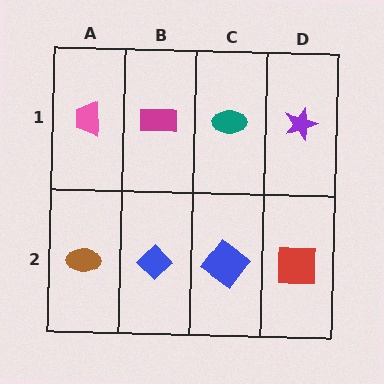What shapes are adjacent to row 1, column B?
A blue diamond (row 2, column B), a pink trapezoid (row 1, column A), a teal ellipse (row 1, column C).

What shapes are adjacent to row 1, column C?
A blue diamond (row 2, column C), a magenta rectangle (row 1, column B), a purple star (row 1, column D).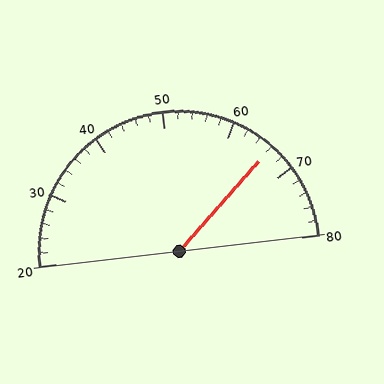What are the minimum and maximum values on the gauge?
The gauge ranges from 20 to 80.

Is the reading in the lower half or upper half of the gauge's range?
The reading is in the upper half of the range (20 to 80).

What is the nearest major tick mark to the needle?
The nearest major tick mark is 70.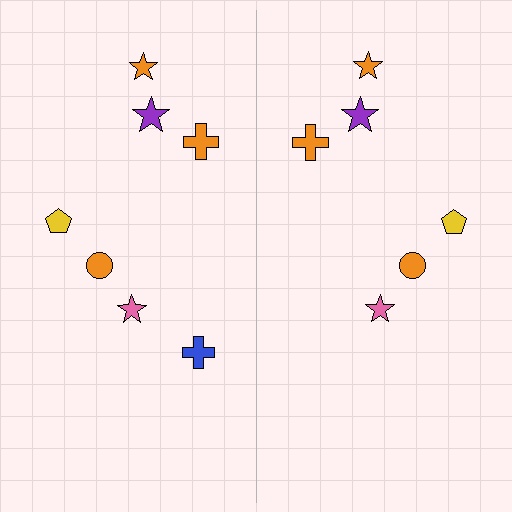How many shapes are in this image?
There are 13 shapes in this image.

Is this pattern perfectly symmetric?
No, the pattern is not perfectly symmetric. A blue cross is missing from the right side.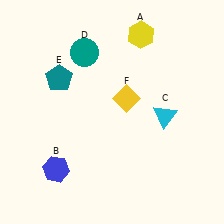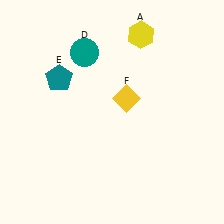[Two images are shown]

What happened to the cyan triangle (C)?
The cyan triangle (C) was removed in Image 2. It was in the bottom-right area of Image 1.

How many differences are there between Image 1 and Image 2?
There are 2 differences between the two images.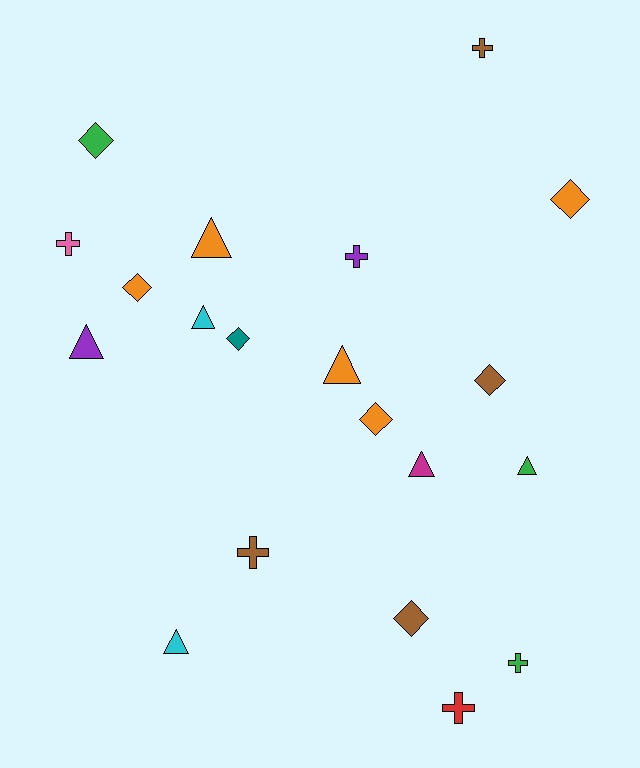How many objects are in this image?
There are 20 objects.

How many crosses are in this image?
There are 6 crosses.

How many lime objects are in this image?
There are no lime objects.